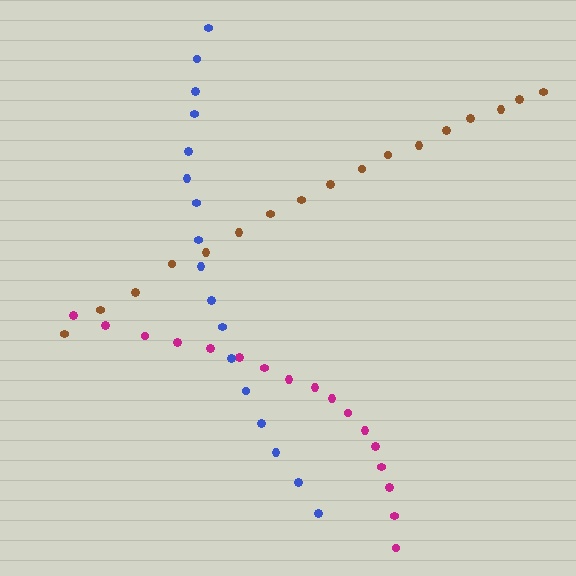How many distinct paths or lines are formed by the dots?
There are 3 distinct paths.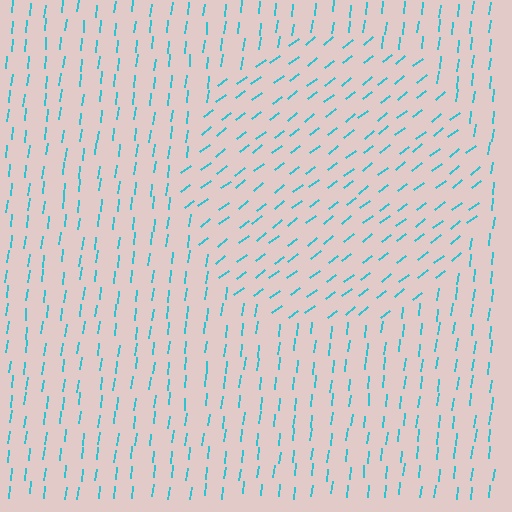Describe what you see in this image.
The image is filled with small cyan line segments. A circle region in the image has lines oriented differently from the surrounding lines, creating a visible texture boundary.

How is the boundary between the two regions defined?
The boundary is defined purely by a change in line orientation (approximately 45 degrees difference). All lines are the same color and thickness.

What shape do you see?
I see a circle.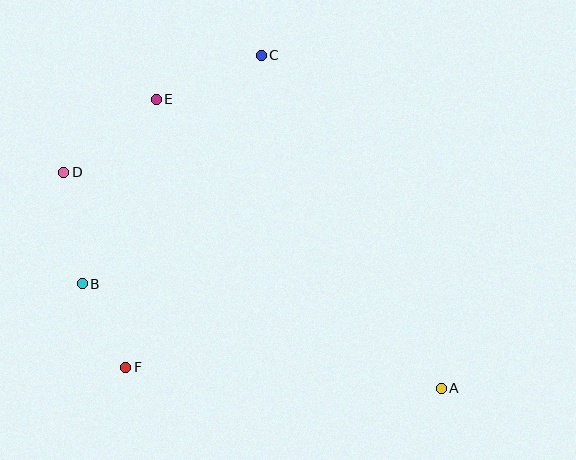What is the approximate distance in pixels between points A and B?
The distance between A and B is approximately 374 pixels.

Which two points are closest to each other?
Points B and F are closest to each other.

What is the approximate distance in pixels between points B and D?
The distance between B and D is approximately 113 pixels.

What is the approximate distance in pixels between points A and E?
The distance between A and E is approximately 406 pixels.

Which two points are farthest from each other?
Points A and D are farthest from each other.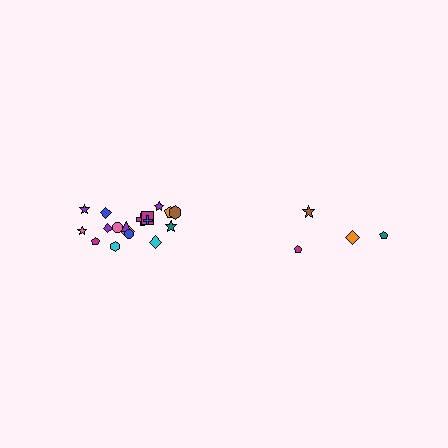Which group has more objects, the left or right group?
The left group.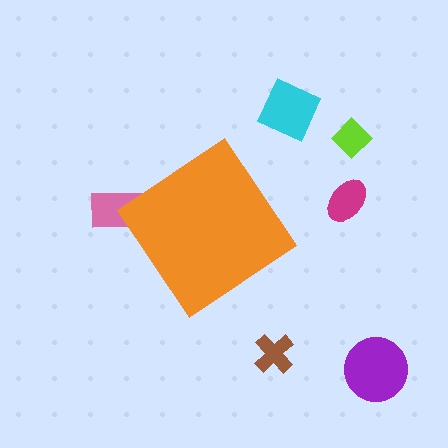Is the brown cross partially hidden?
No, the brown cross is fully visible.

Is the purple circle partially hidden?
No, the purple circle is fully visible.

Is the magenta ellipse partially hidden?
No, the magenta ellipse is fully visible.